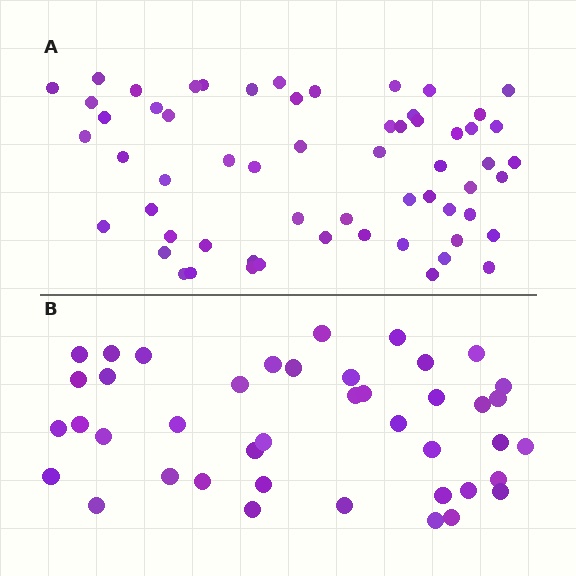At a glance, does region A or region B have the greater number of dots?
Region A (the top region) has more dots.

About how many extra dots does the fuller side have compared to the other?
Region A has approximately 20 more dots than region B.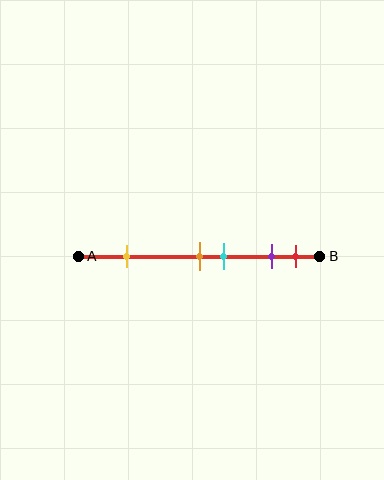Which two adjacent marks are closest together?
The orange and cyan marks are the closest adjacent pair.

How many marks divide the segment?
There are 5 marks dividing the segment.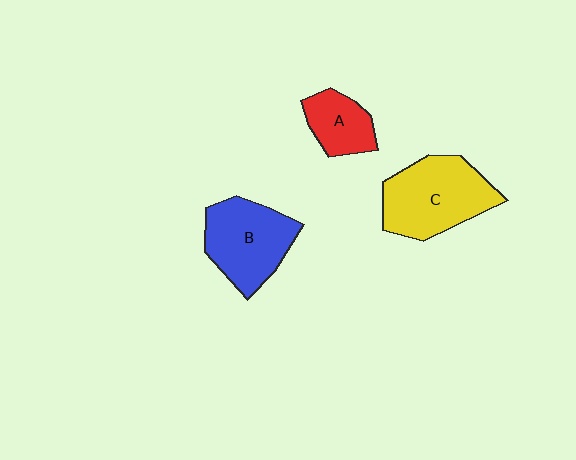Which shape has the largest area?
Shape C (yellow).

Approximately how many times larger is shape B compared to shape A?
Approximately 1.8 times.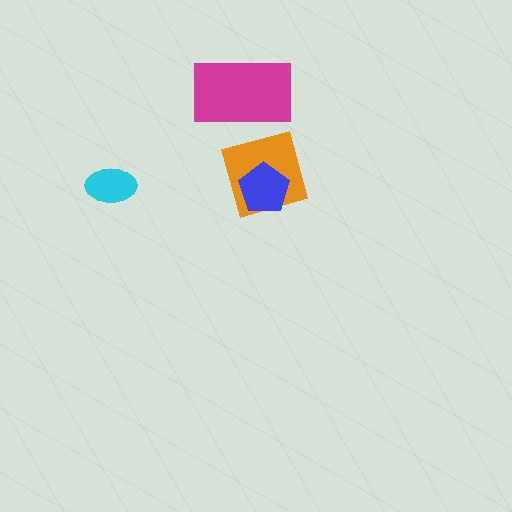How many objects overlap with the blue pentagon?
1 object overlaps with the blue pentagon.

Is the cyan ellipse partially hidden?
No, no other shape covers it.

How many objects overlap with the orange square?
1 object overlaps with the orange square.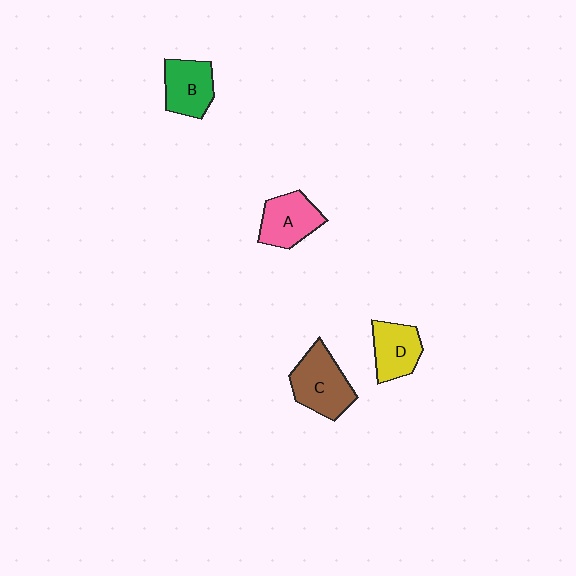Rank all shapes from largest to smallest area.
From largest to smallest: C (brown), A (pink), B (green), D (yellow).